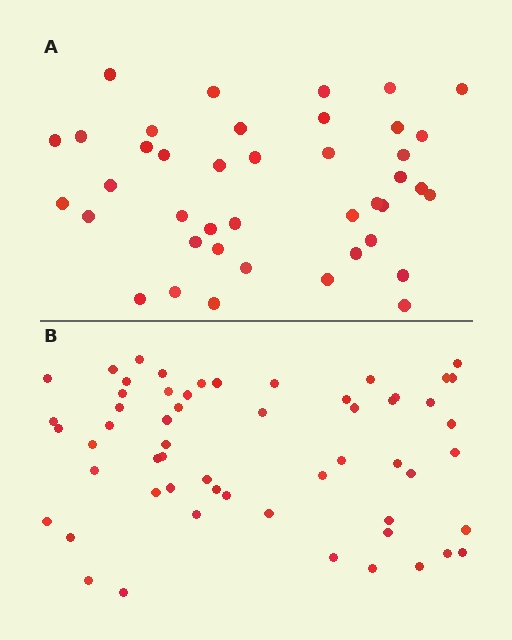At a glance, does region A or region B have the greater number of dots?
Region B (the bottom region) has more dots.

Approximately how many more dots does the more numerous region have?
Region B has approximately 15 more dots than region A.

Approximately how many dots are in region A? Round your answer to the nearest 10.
About 40 dots. (The exact count is 41, which rounds to 40.)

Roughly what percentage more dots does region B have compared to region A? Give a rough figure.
About 40% more.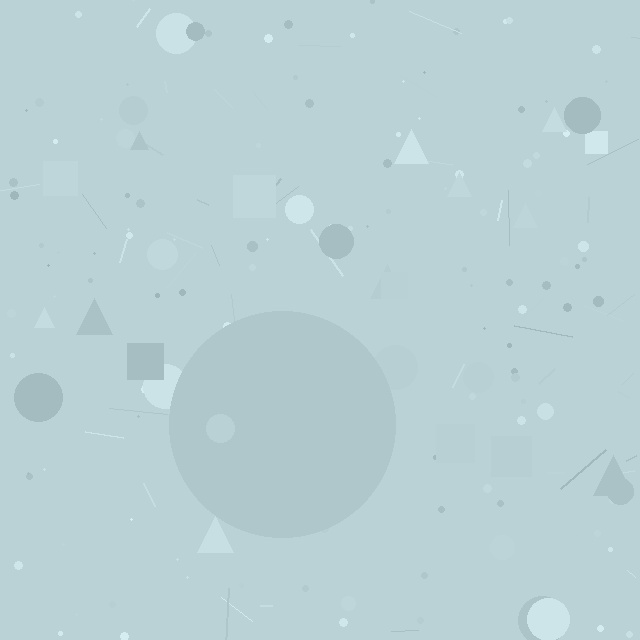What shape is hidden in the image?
A circle is hidden in the image.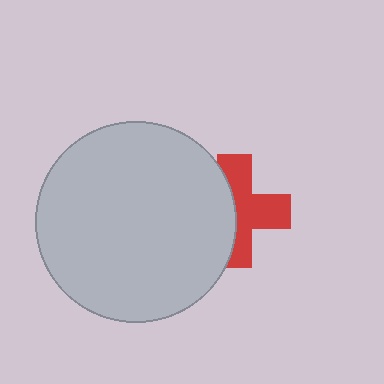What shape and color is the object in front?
The object in front is a light gray circle.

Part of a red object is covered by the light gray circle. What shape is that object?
It is a cross.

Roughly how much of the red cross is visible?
About half of it is visible (roughly 56%).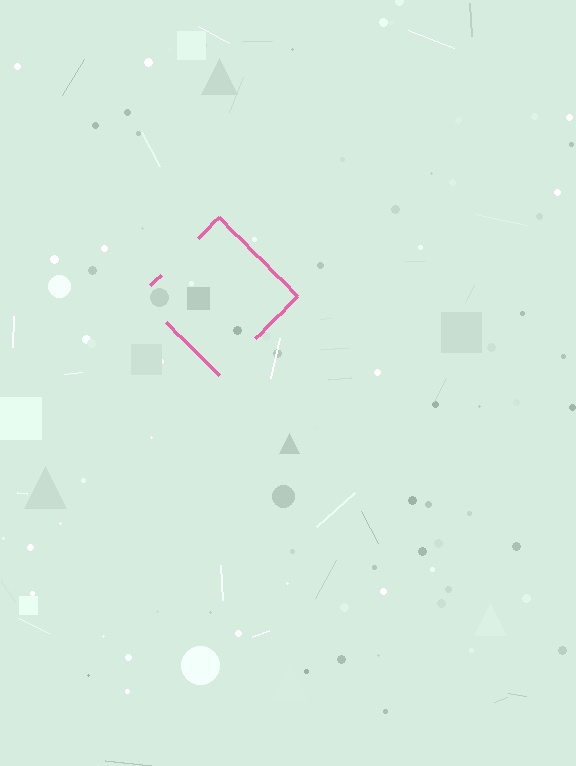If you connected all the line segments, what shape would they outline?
They would outline a diamond.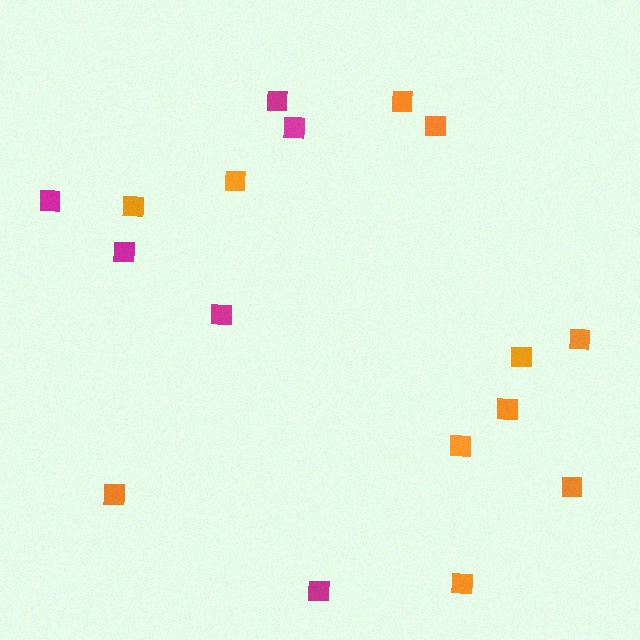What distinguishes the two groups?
There are 2 groups: one group of orange squares (11) and one group of magenta squares (6).